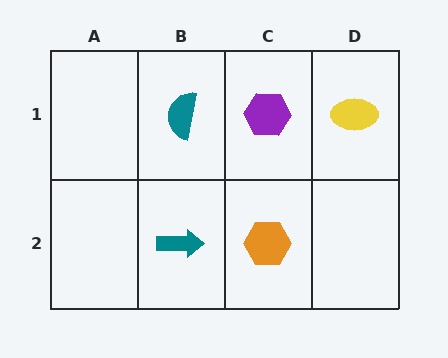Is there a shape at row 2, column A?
No, that cell is empty.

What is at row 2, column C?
An orange hexagon.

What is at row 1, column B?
A teal semicircle.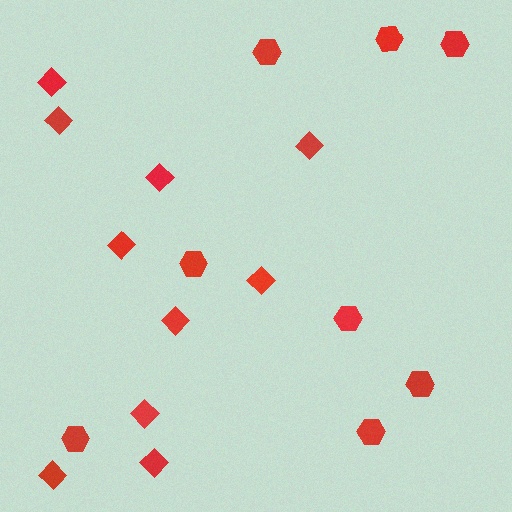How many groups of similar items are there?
There are 2 groups: one group of hexagons (8) and one group of diamonds (10).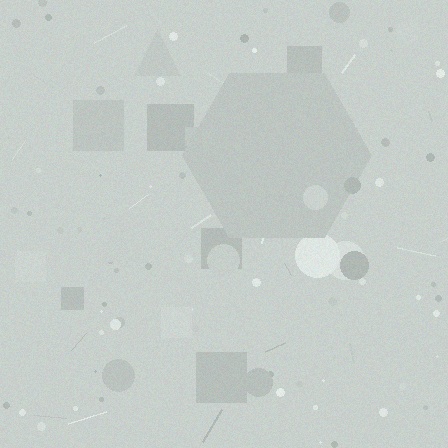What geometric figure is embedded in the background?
A hexagon is embedded in the background.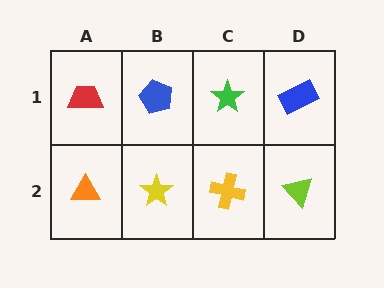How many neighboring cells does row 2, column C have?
3.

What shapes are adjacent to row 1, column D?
A lime triangle (row 2, column D), a green star (row 1, column C).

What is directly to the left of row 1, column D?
A green star.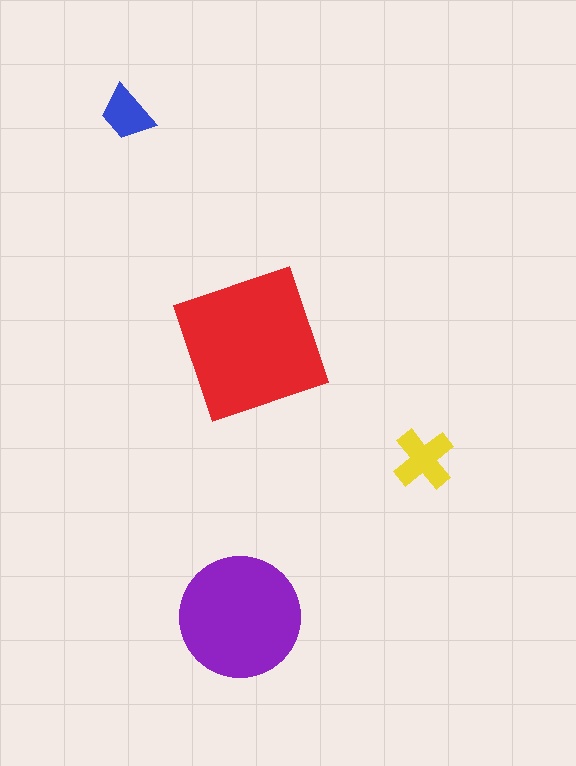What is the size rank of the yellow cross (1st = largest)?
3rd.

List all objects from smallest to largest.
The blue trapezoid, the yellow cross, the purple circle, the red square.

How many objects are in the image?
There are 4 objects in the image.